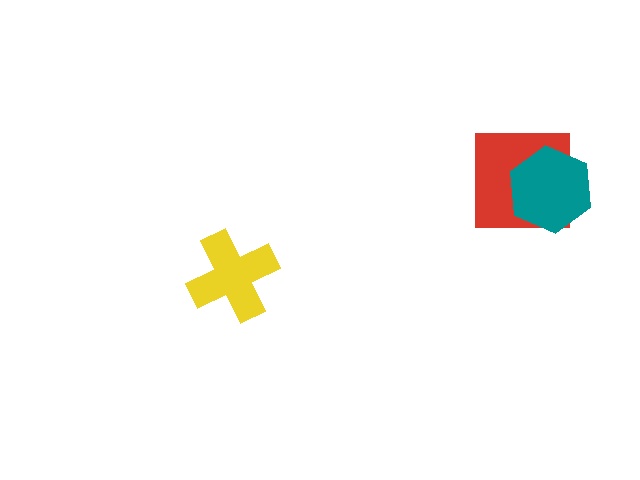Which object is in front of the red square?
The teal hexagon is in front of the red square.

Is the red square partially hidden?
Yes, it is partially covered by another shape.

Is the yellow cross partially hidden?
No, no other shape covers it.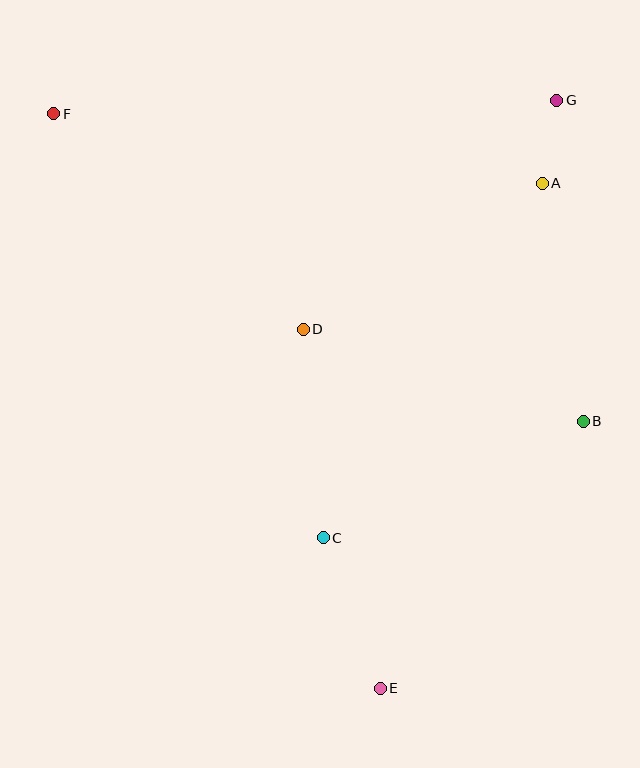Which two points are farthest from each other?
Points E and F are farthest from each other.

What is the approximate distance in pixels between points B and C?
The distance between B and C is approximately 285 pixels.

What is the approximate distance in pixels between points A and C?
The distance between A and C is approximately 417 pixels.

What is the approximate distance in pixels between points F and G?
The distance between F and G is approximately 503 pixels.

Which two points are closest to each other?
Points A and G are closest to each other.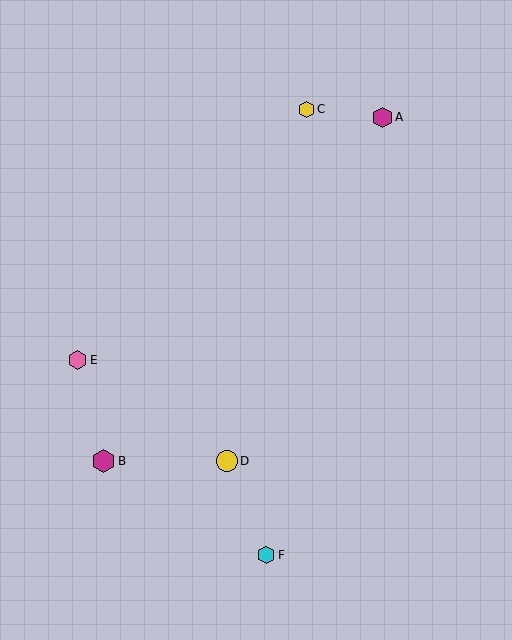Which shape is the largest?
The magenta hexagon (labeled B) is the largest.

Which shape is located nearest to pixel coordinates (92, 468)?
The magenta hexagon (labeled B) at (104, 461) is nearest to that location.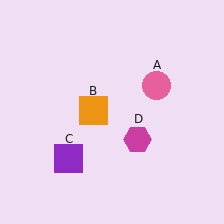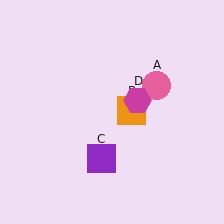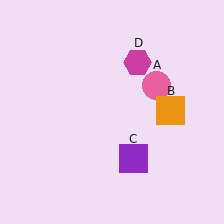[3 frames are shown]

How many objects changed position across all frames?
3 objects changed position: orange square (object B), purple square (object C), magenta hexagon (object D).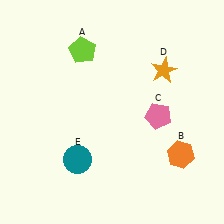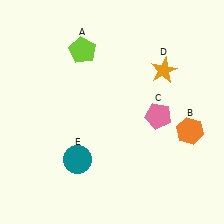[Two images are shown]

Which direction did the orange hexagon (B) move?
The orange hexagon (B) moved up.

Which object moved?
The orange hexagon (B) moved up.